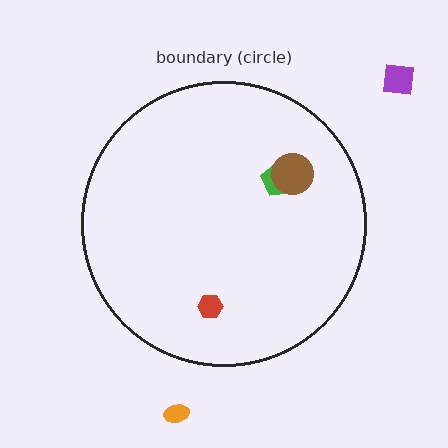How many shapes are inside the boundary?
3 inside, 2 outside.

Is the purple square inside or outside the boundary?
Outside.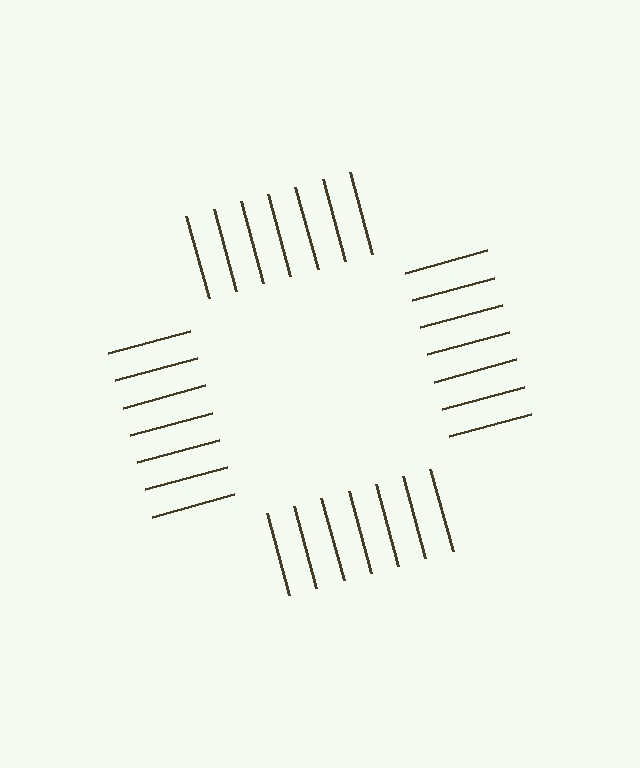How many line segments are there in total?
28 — 7 along each of the 4 edges.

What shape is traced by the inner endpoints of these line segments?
An illusory square — the line segments terminate on its edges but no continuous stroke is drawn.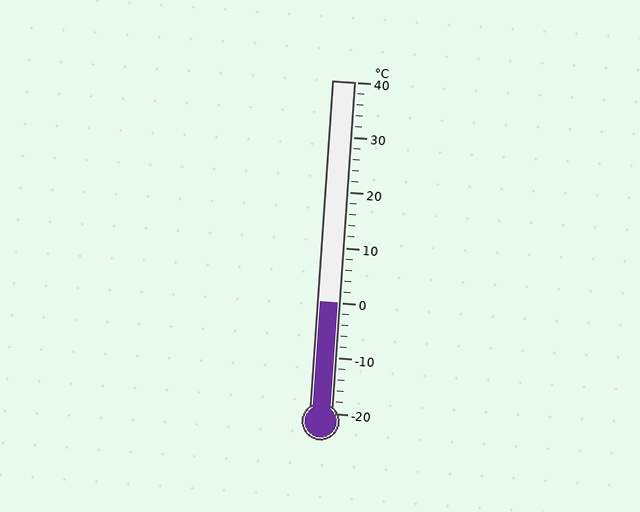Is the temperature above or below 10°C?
The temperature is below 10°C.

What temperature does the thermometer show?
The thermometer shows approximately 0°C.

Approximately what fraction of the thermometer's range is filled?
The thermometer is filled to approximately 35% of its range.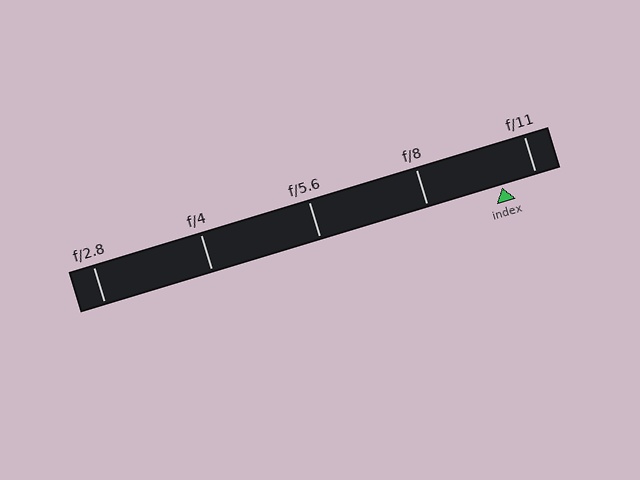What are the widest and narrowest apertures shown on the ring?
The widest aperture shown is f/2.8 and the narrowest is f/11.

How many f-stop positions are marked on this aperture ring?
There are 5 f-stop positions marked.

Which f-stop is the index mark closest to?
The index mark is closest to f/11.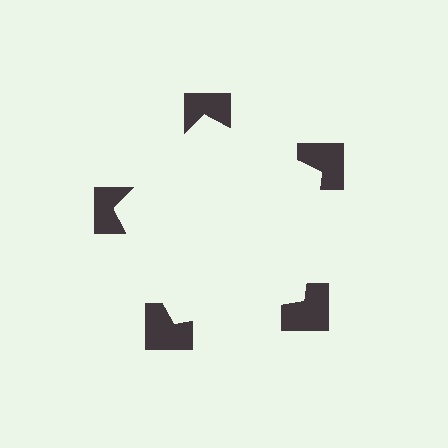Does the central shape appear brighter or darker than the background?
It typically appears slightly brighter than the background, even though no actual brightness change is drawn.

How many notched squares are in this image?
There are 5 — one at each vertex of the illusory pentagon.